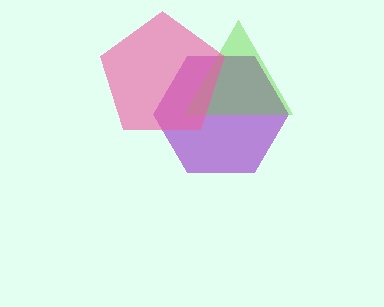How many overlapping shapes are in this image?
There are 3 overlapping shapes in the image.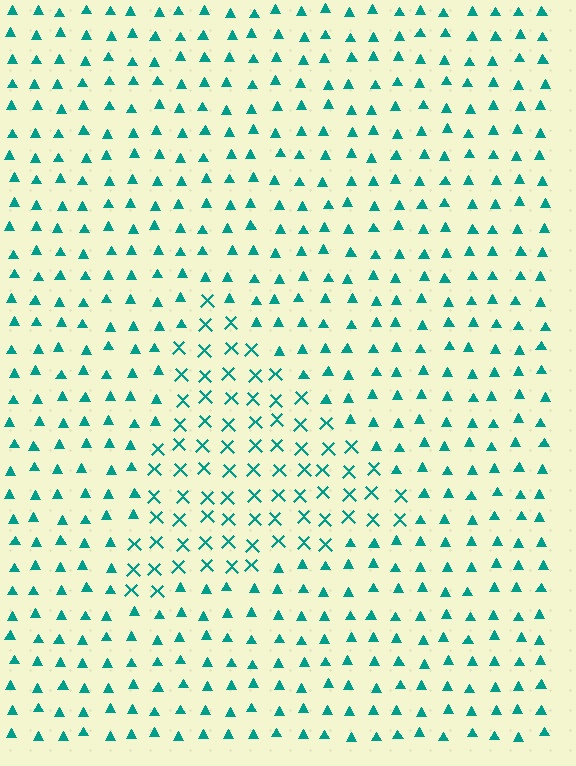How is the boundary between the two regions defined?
The boundary is defined by a change in element shape: X marks inside vs. triangles outside. All elements share the same color and spacing.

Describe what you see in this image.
The image is filled with small teal elements arranged in a uniform grid. A triangle-shaped region contains X marks, while the surrounding area contains triangles. The boundary is defined purely by the change in element shape.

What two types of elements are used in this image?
The image uses X marks inside the triangle region and triangles outside it.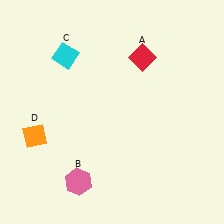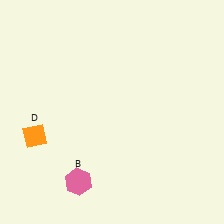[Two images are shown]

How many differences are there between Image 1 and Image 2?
There are 2 differences between the two images.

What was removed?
The cyan diamond (C), the red diamond (A) were removed in Image 2.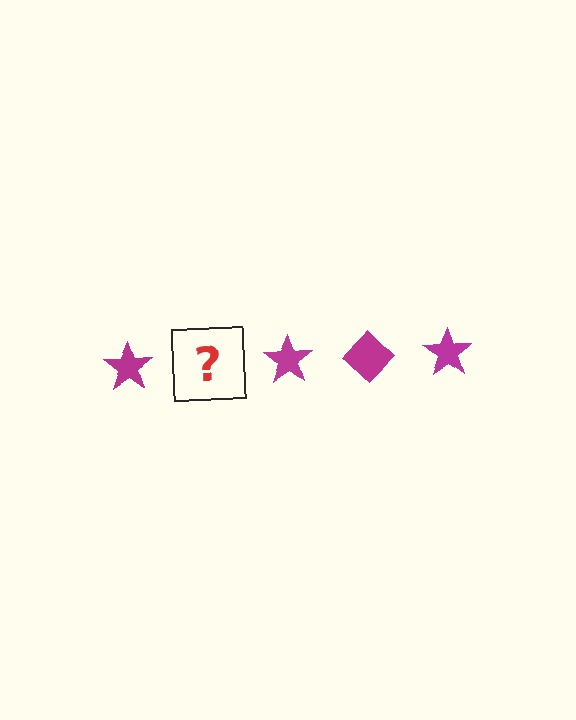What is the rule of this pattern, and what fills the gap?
The rule is that the pattern cycles through star, diamond shapes in magenta. The gap should be filled with a magenta diamond.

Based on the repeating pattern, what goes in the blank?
The blank should be a magenta diamond.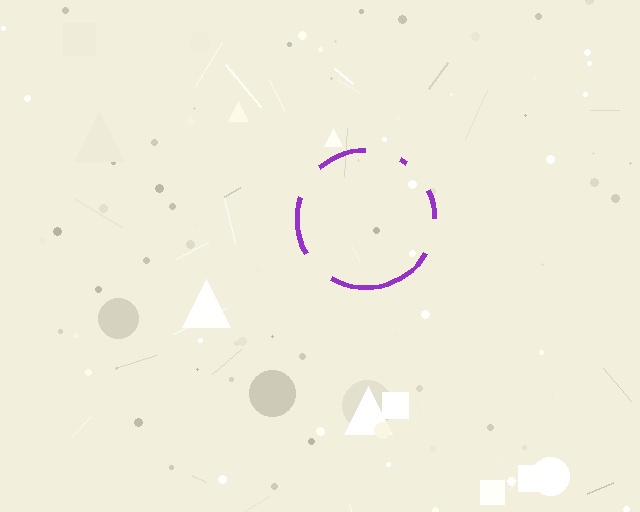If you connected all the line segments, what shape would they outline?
They would outline a circle.